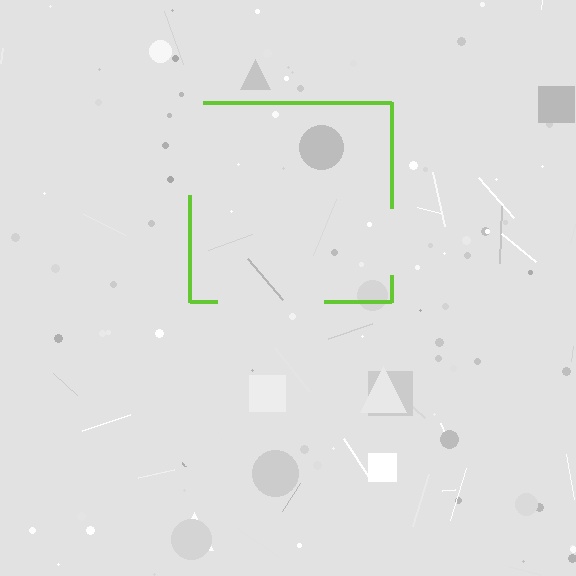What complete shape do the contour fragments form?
The contour fragments form a square.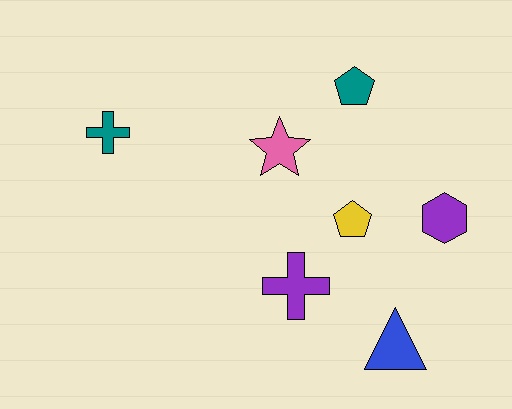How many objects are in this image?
There are 7 objects.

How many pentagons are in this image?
There are 2 pentagons.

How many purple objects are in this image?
There are 2 purple objects.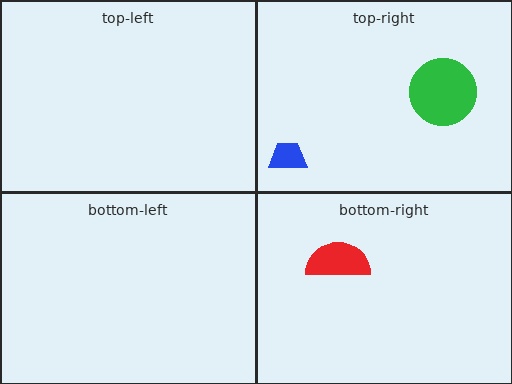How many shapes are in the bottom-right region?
1.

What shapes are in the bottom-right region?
The red semicircle.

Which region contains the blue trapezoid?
The top-right region.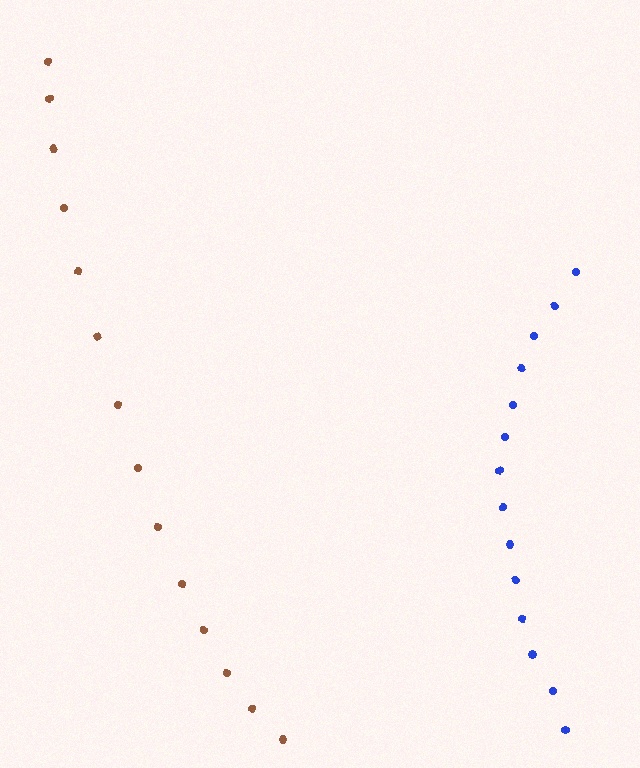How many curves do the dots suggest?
There are 2 distinct paths.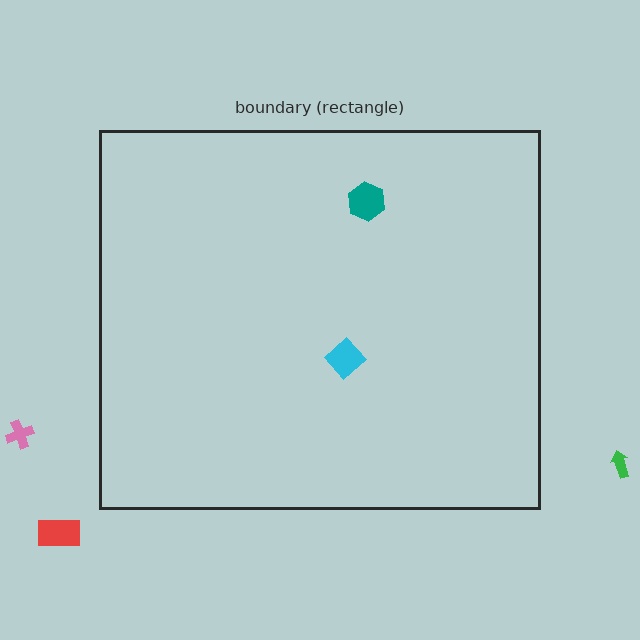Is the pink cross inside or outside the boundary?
Outside.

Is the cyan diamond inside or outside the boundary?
Inside.